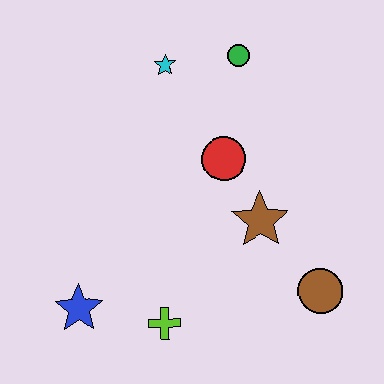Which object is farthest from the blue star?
The green circle is farthest from the blue star.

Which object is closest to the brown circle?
The brown star is closest to the brown circle.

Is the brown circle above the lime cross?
Yes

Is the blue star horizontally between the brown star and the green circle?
No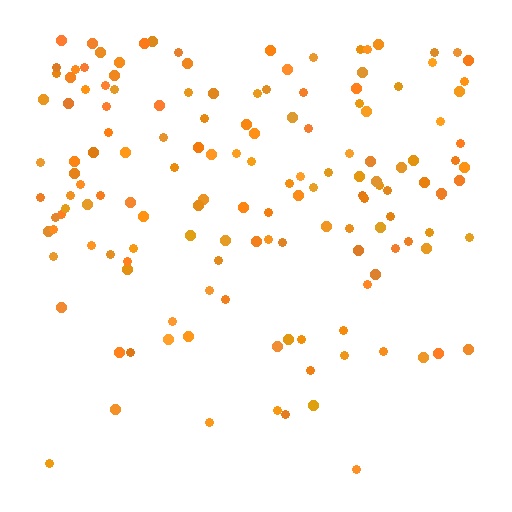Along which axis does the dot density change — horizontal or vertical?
Vertical.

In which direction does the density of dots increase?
From bottom to top, with the top side densest.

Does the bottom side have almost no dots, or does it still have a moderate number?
Still a moderate number, just noticeably fewer than the top.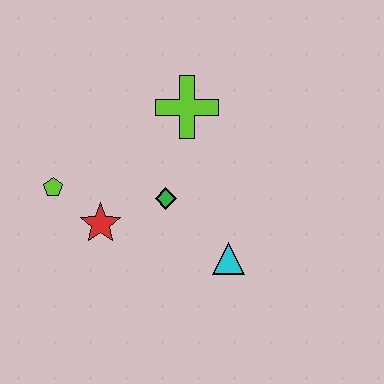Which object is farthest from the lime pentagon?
The cyan triangle is farthest from the lime pentagon.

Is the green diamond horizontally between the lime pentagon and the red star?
No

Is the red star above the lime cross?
No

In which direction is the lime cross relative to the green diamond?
The lime cross is above the green diamond.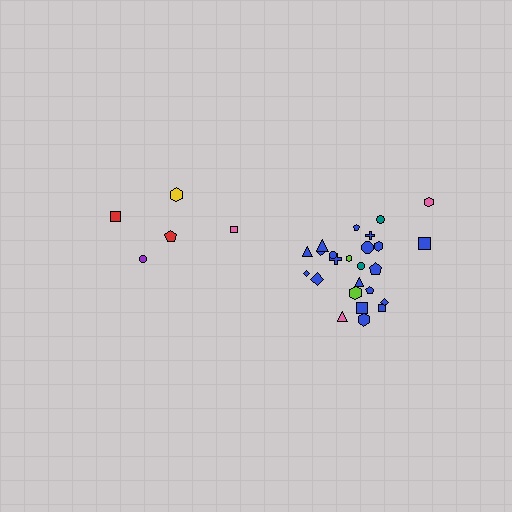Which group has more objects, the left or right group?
The right group.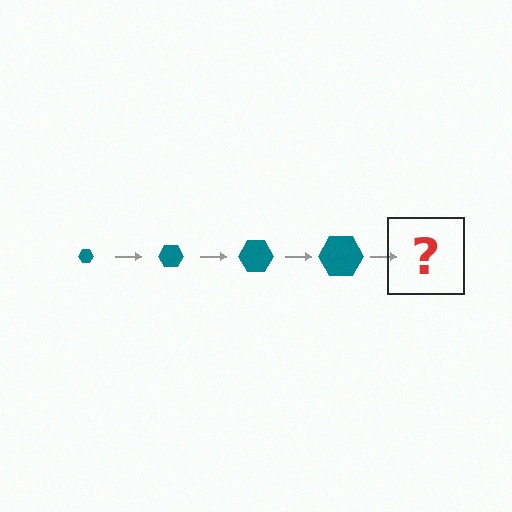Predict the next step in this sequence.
The next step is a teal hexagon, larger than the previous one.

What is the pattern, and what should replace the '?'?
The pattern is that the hexagon gets progressively larger each step. The '?' should be a teal hexagon, larger than the previous one.